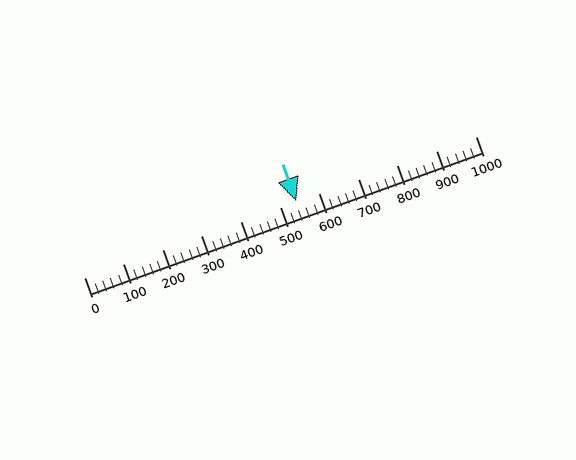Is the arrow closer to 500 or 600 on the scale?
The arrow is closer to 500.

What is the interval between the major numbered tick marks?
The major tick marks are spaced 100 units apart.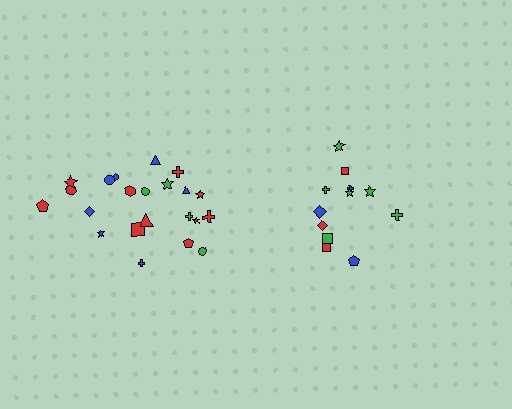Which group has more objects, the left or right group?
The left group.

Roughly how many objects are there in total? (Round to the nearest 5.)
Roughly 35 objects in total.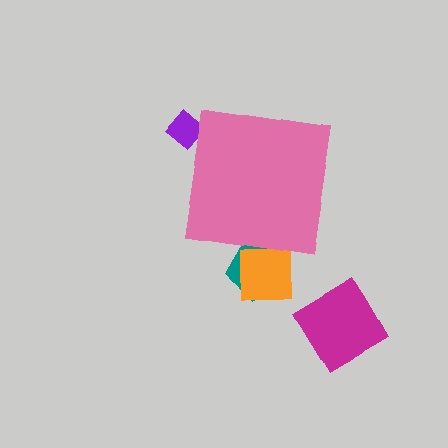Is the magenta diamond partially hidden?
No, the magenta diamond is fully visible.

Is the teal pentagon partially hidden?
Yes, the teal pentagon is partially hidden behind the pink square.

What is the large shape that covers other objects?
A pink square.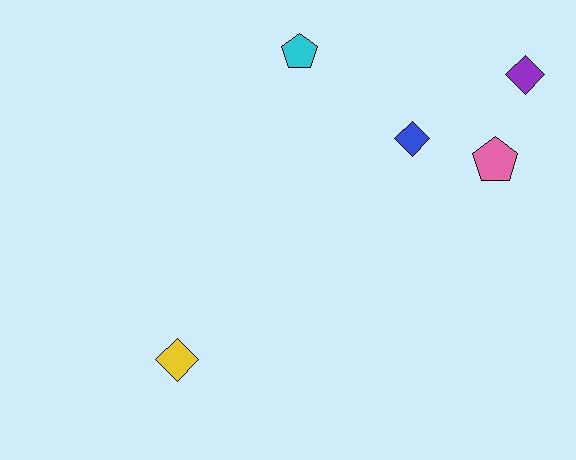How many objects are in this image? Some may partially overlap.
There are 5 objects.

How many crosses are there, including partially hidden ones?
There are no crosses.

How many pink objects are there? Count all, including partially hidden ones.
There is 1 pink object.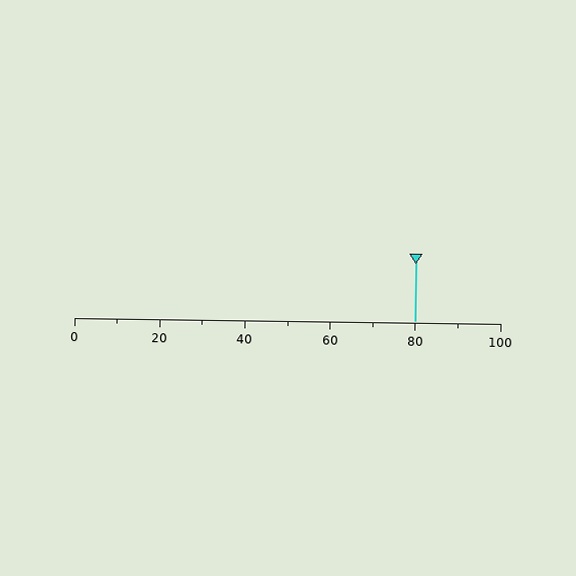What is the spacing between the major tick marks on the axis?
The major ticks are spaced 20 apart.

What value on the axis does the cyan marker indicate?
The marker indicates approximately 80.